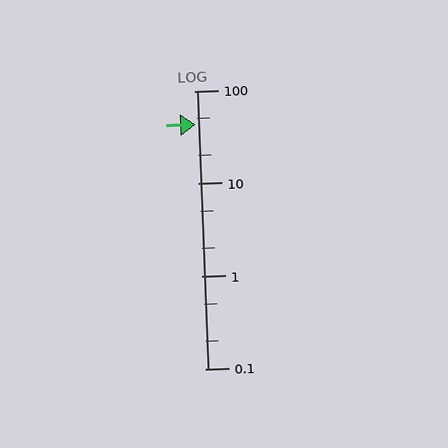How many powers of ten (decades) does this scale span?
The scale spans 3 decades, from 0.1 to 100.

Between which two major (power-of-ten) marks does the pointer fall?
The pointer is between 10 and 100.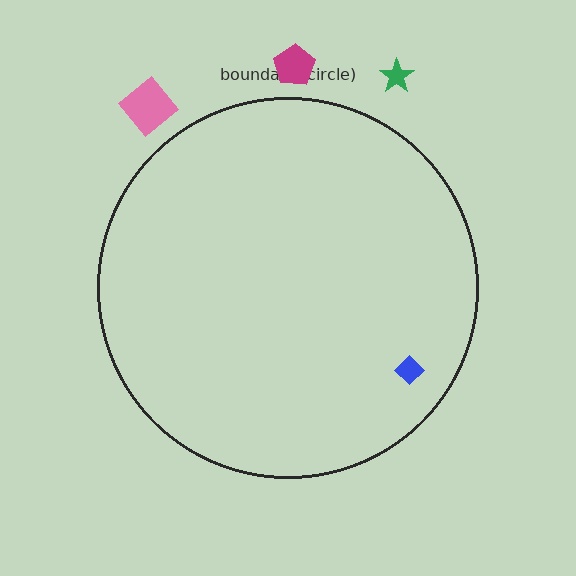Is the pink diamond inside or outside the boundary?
Outside.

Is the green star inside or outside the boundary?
Outside.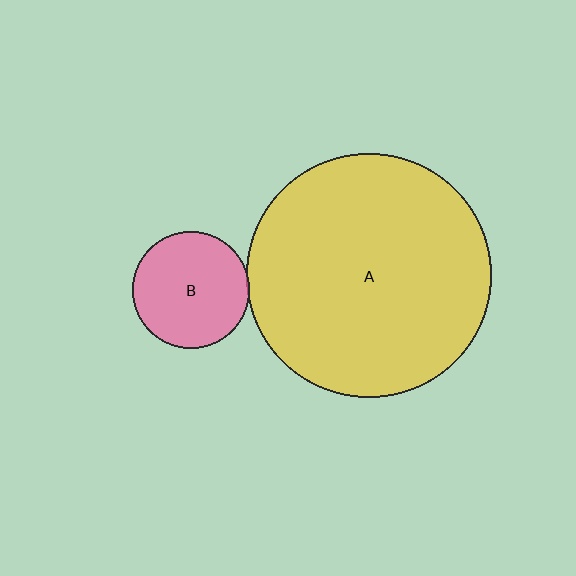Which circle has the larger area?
Circle A (yellow).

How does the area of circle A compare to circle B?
Approximately 4.4 times.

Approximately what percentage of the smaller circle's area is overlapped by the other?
Approximately 5%.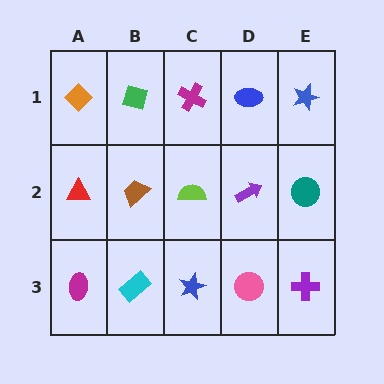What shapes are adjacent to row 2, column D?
A blue ellipse (row 1, column D), a pink circle (row 3, column D), a lime semicircle (row 2, column C), a teal circle (row 2, column E).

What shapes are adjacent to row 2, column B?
A green square (row 1, column B), a cyan rectangle (row 3, column B), a red triangle (row 2, column A), a lime semicircle (row 2, column C).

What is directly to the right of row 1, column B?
A magenta cross.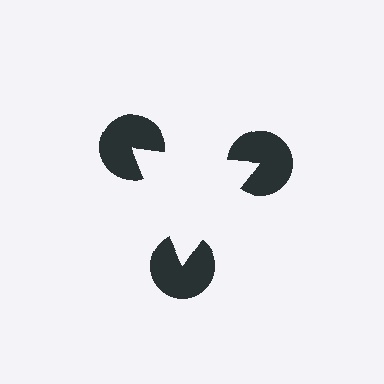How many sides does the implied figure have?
3 sides.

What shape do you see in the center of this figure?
An illusory triangle — its edges are inferred from the aligned wedge cuts in the pac-man discs, not physically drawn.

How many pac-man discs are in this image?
There are 3 — one at each vertex of the illusory triangle.